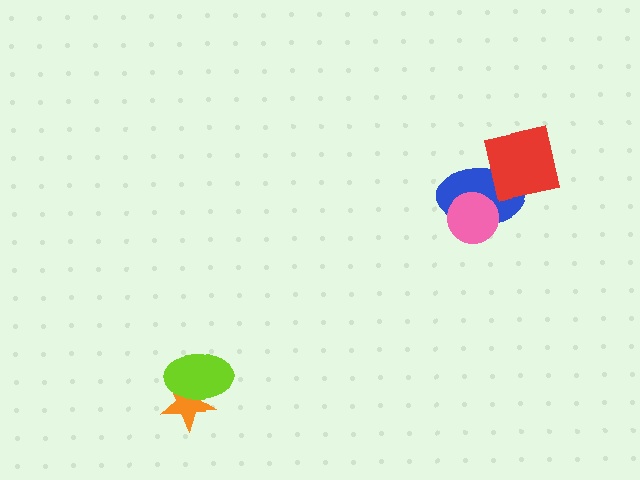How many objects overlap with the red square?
1 object overlaps with the red square.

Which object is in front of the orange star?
The lime ellipse is in front of the orange star.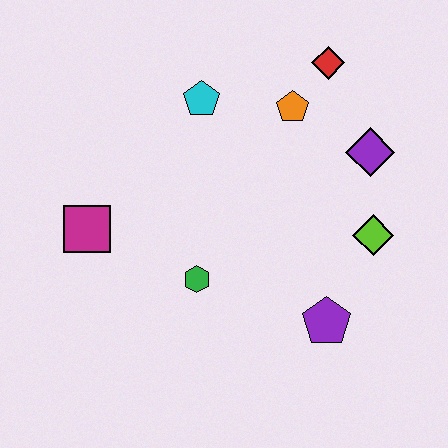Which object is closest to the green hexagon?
The magenta square is closest to the green hexagon.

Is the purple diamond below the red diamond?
Yes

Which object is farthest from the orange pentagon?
The magenta square is farthest from the orange pentagon.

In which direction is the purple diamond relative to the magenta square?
The purple diamond is to the right of the magenta square.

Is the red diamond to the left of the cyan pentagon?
No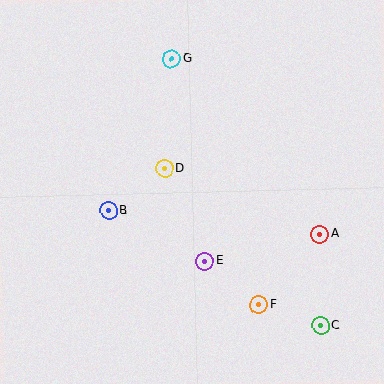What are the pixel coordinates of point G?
Point G is at (171, 59).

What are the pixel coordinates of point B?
Point B is at (109, 210).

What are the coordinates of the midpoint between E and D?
The midpoint between E and D is at (185, 215).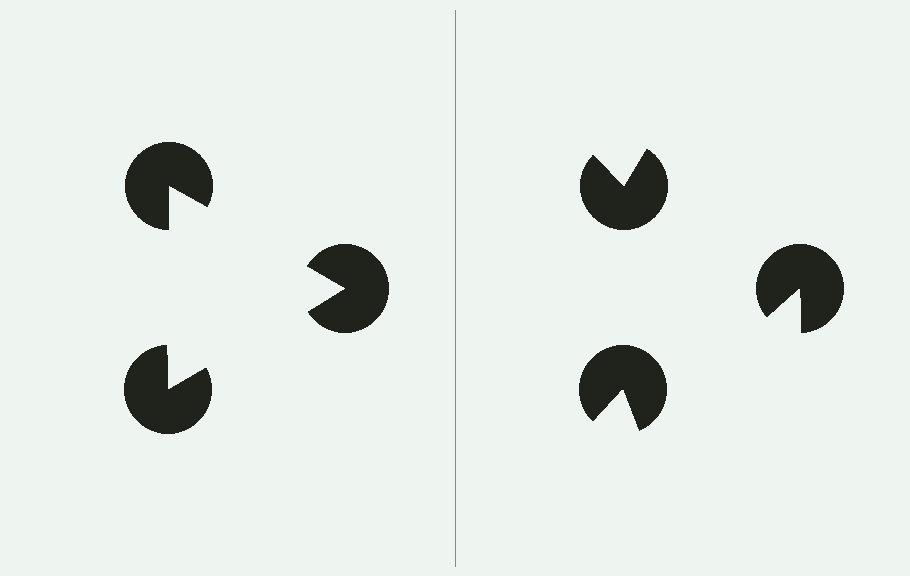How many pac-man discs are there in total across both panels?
6 — 3 on each side.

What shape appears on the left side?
An illusory triangle.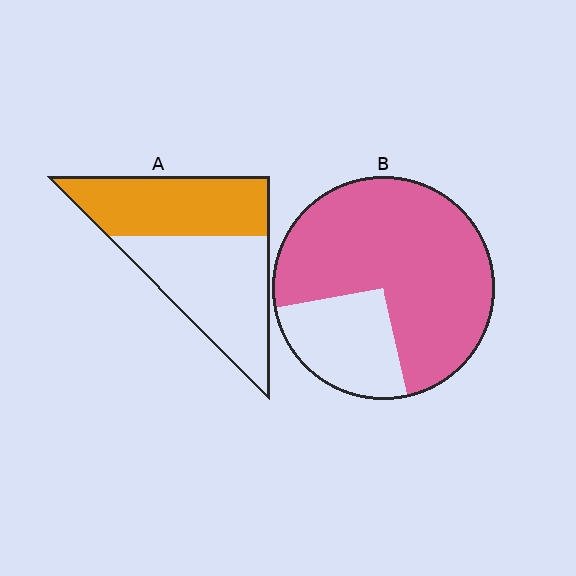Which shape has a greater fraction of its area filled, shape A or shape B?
Shape B.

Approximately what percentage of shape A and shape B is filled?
A is approximately 45% and B is approximately 75%.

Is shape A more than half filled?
Roughly half.